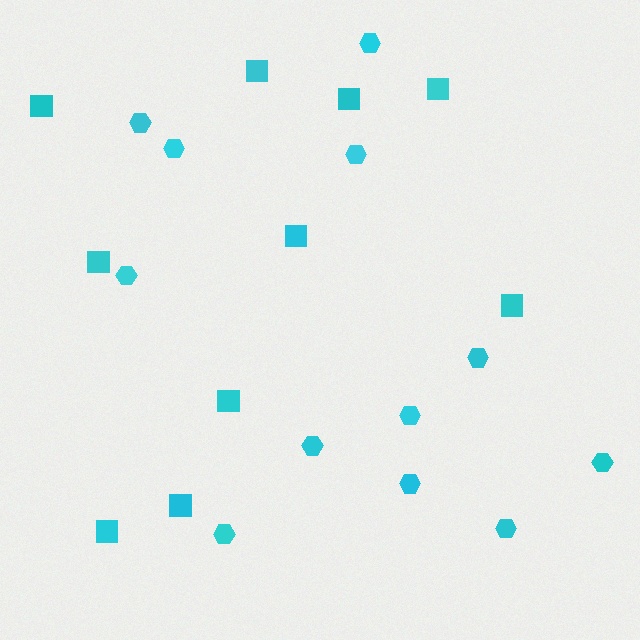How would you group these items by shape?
There are 2 groups: one group of squares (10) and one group of hexagons (12).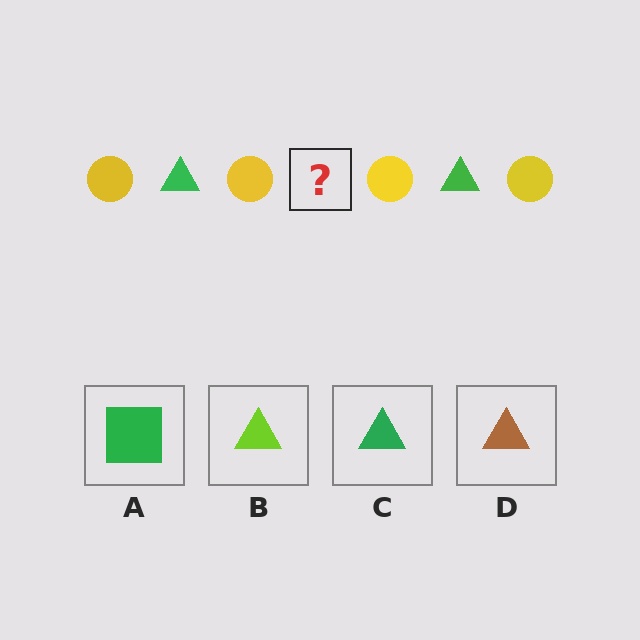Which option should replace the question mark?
Option C.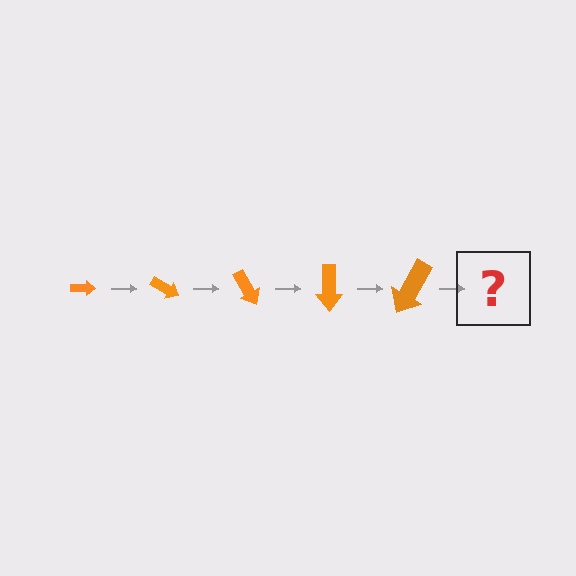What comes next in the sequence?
The next element should be an arrow, larger than the previous one and rotated 150 degrees from the start.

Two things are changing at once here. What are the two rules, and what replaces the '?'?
The two rules are that the arrow grows larger each step and it rotates 30 degrees each step. The '?' should be an arrow, larger than the previous one and rotated 150 degrees from the start.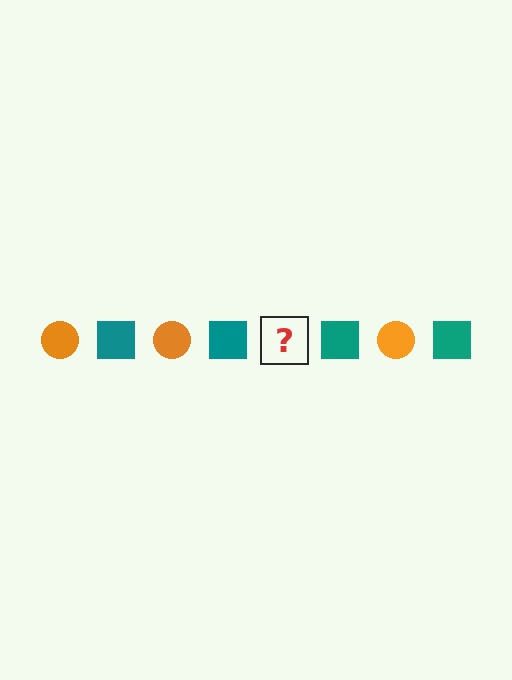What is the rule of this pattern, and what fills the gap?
The rule is that the pattern alternates between orange circle and teal square. The gap should be filled with an orange circle.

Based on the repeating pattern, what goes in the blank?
The blank should be an orange circle.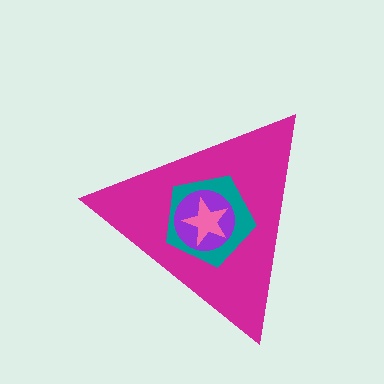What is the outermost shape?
The magenta triangle.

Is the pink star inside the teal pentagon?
Yes.